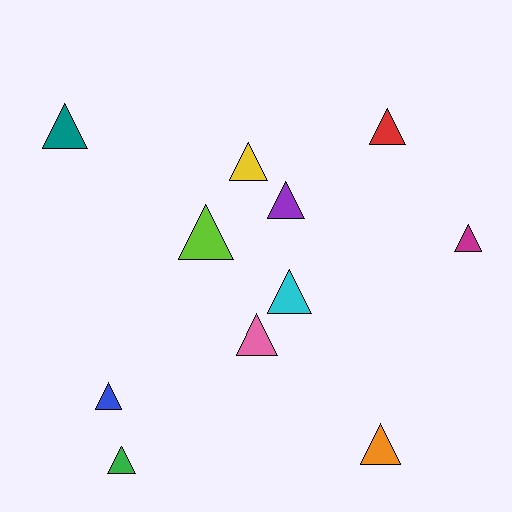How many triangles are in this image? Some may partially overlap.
There are 11 triangles.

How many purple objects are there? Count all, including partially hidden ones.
There is 1 purple object.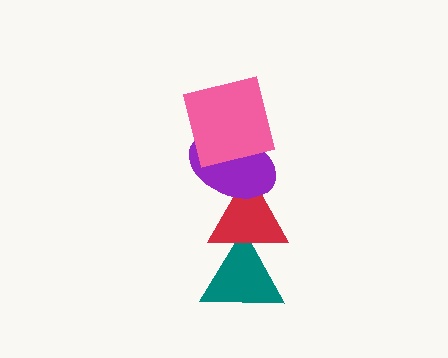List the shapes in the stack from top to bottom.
From top to bottom: the pink square, the purple ellipse, the red triangle, the teal triangle.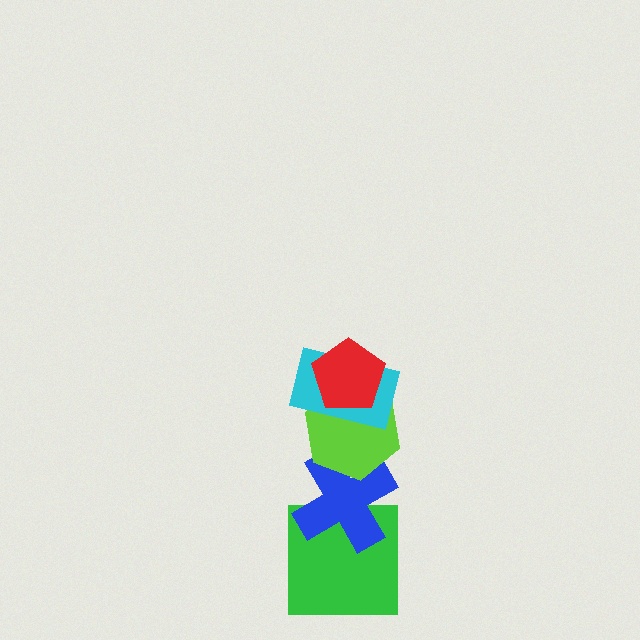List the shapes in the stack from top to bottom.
From top to bottom: the red pentagon, the cyan rectangle, the lime hexagon, the blue cross, the green square.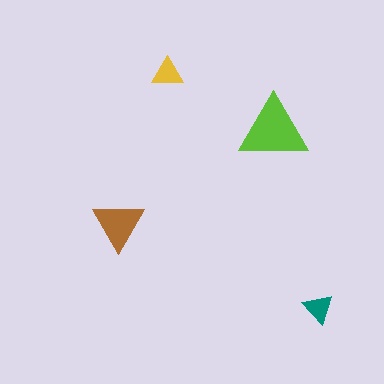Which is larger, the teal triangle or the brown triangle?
The brown one.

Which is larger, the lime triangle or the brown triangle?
The lime one.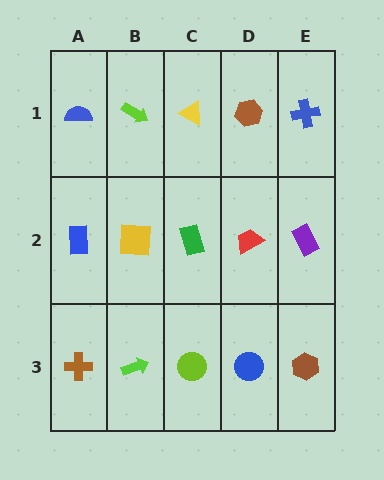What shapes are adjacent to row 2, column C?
A yellow triangle (row 1, column C), a lime circle (row 3, column C), a yellow square (row 2, column B), a red trapezoid (row 2, column D).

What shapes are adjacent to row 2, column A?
A blue semicircle (row 1, column A), a brown cross (row 3, column A), a yellow square (row 2, column B).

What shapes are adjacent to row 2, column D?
A brown hexagon (row 1, column D), a blue circle (row 3, column D), a green rectangle (row 2, column C), a purple rectangle (row 2, column E).